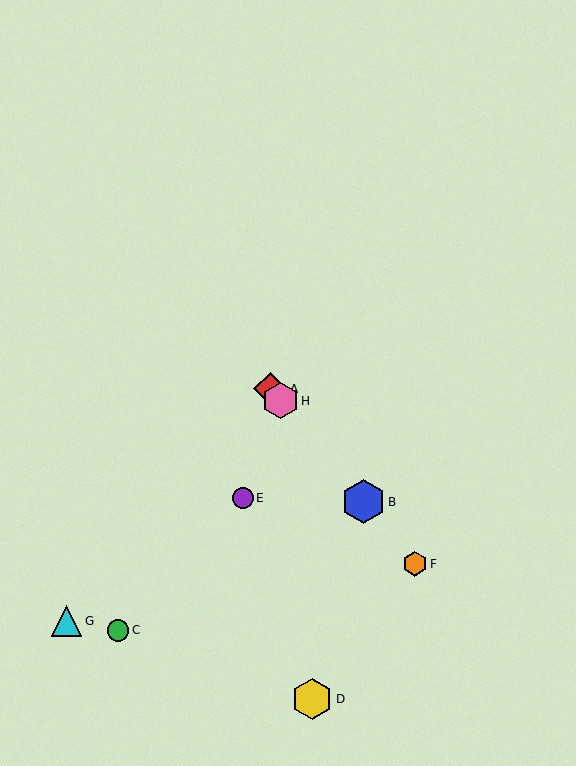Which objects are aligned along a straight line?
Objects A, B, F, H are aligned along a straight line.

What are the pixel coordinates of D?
Object D is at (312, 699).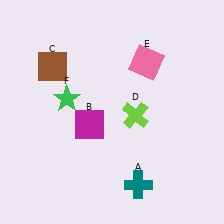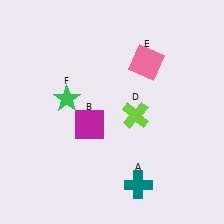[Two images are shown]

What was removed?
The brown square (C) was removed in Image 2.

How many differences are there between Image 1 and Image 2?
There is 1 difference between the two images.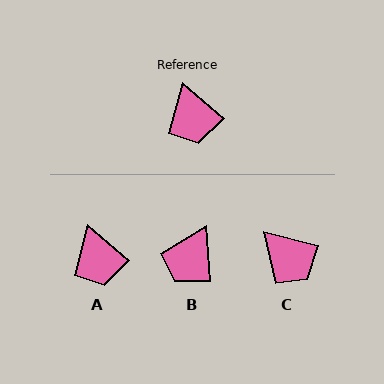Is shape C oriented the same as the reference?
No, it is off by about 27 degrees.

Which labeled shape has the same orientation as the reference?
A.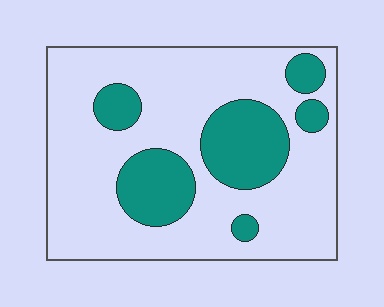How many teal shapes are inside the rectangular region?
6.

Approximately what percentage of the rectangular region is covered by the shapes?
Approximately 25%.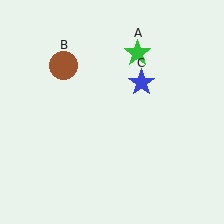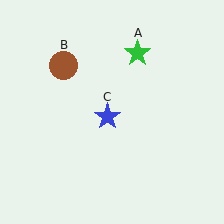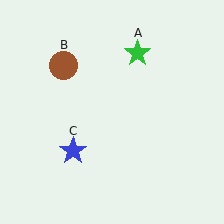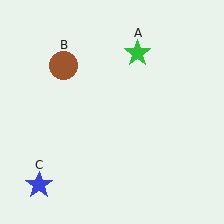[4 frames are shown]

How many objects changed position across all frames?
1 object changed position: blue star (object C).